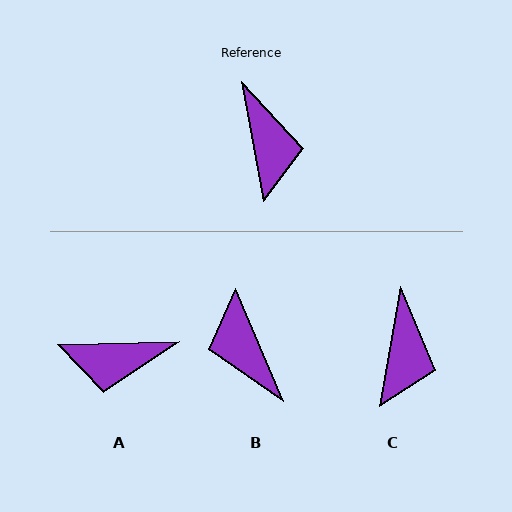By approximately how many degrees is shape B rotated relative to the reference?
Approximately 168 degrees clockwise.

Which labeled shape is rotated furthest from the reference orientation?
B, about 168 degrees away.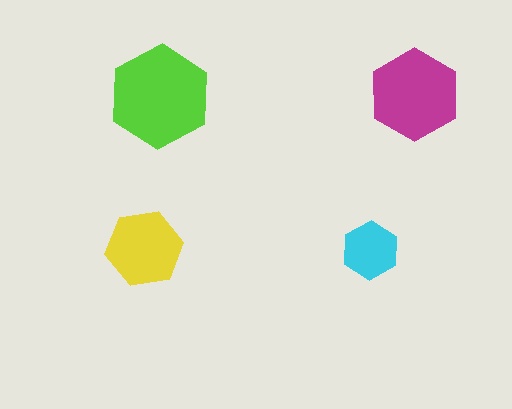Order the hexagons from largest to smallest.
the lime one, the magenta one, the yellow one, the cyan one.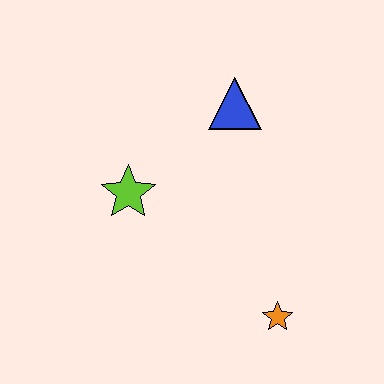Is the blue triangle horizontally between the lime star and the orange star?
Yes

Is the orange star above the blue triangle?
No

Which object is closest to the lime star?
The blue triangle is closest to the lime star.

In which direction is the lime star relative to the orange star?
The lime star is to the left of the orange star.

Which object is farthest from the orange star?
The blue triangle is farthest from the orange star.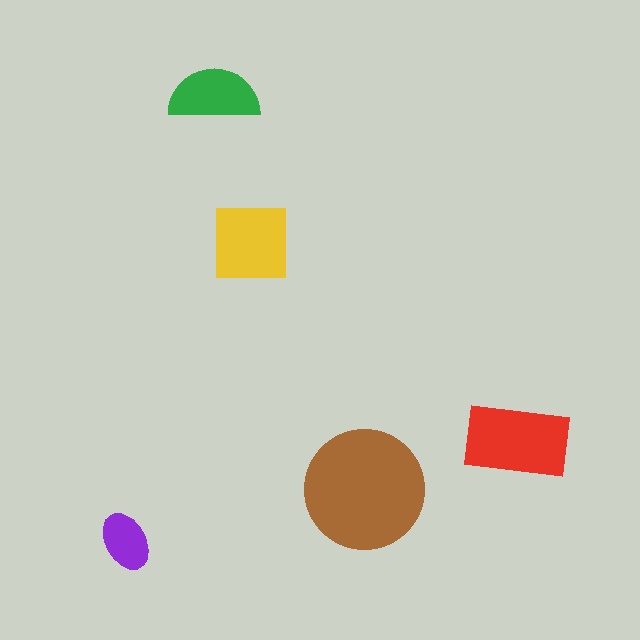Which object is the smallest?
The purple ellipse.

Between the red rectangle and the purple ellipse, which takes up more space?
The red rectangle.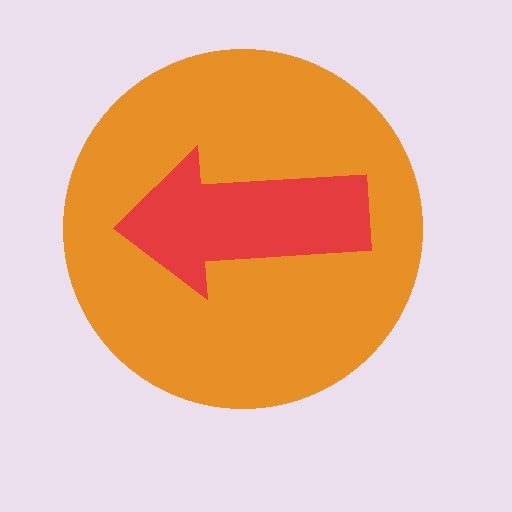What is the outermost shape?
The orange circle.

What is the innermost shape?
The red arrow.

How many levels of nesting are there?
2.